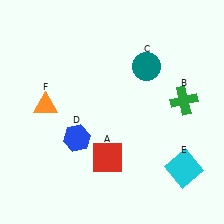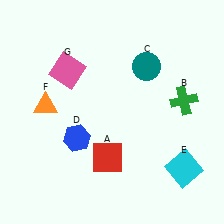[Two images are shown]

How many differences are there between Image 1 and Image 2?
There is 1 difference between the two images.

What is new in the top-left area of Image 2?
A pink square (G) was added in the top-left area of Image 2.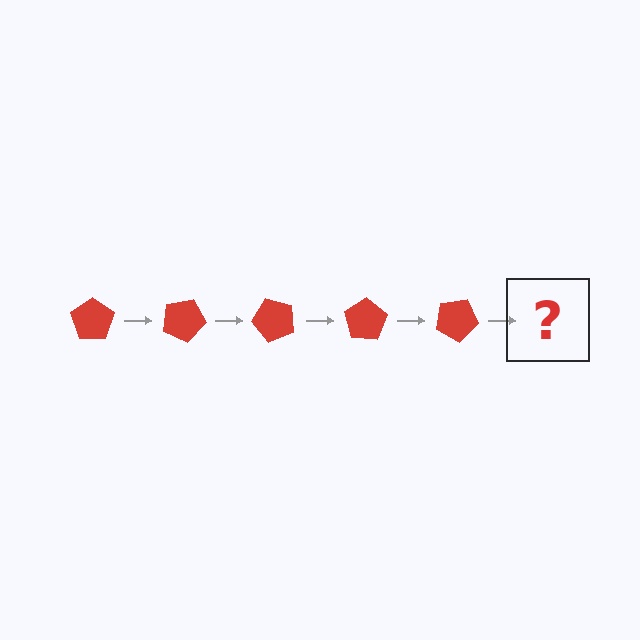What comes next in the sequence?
The next element should be a red pentagon rotated 125 degrees.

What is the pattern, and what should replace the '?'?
The pattern is that the pentagon rotates 25 degrees each step. The '?' should be a red pentagon rotated 125 degrees.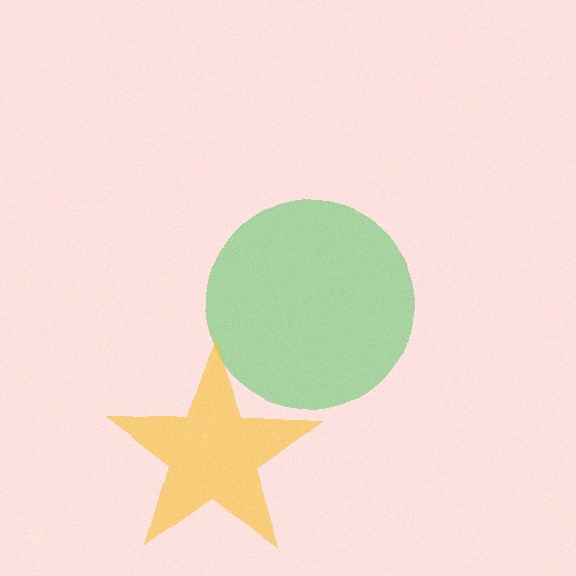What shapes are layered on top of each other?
The layered shapes are: a green circle, a yellow star.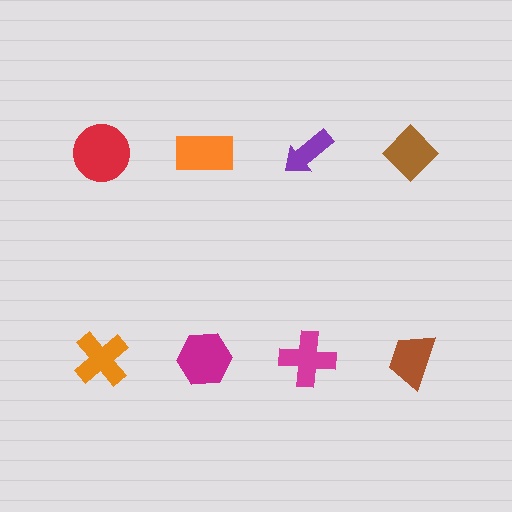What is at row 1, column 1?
A red circle.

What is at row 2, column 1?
An orange cross.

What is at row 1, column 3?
A purple arrow.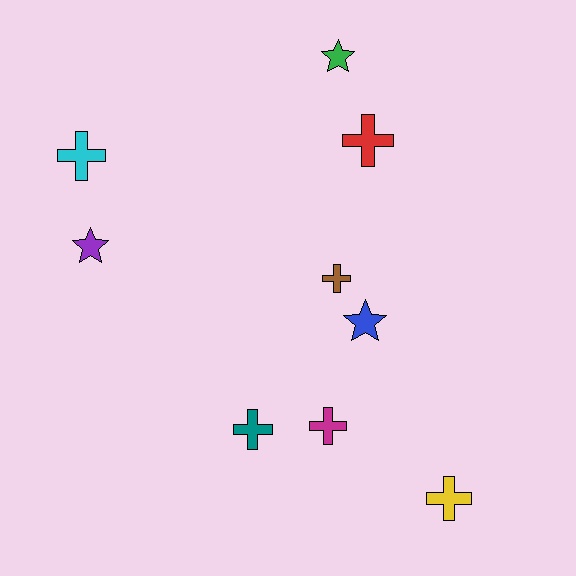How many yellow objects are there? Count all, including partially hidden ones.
There is 1 yellow object.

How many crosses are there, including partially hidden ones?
There are 6 crosses.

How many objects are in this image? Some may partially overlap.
There are 9 objects.